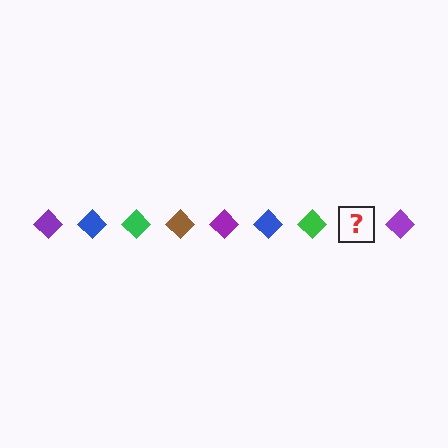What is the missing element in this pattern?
The missing element is a brown diamond.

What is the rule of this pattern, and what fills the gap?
The rule is that the pattern cycles through purple, blue, green, brown diamonds. The gap should be filled with a brown diamond.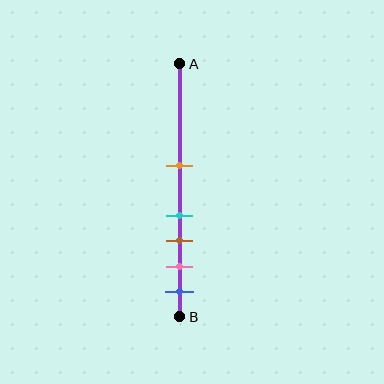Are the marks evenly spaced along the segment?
No, the marks are not evenly spaced.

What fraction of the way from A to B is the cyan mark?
The cyan mark is approximately 60% (0.6) of the way from A to B.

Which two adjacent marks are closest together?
The cyan and brown marks are the closest adjacent pair.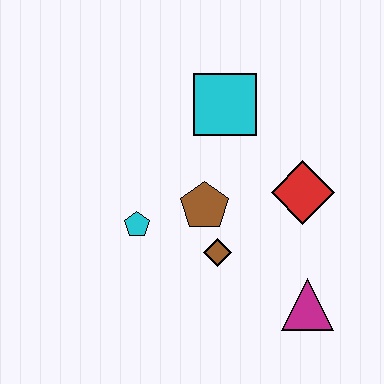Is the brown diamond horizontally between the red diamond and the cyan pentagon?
Yes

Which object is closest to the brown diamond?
The brown pentagon is closest to the brown diamond.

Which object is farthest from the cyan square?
The magenta triangle is farthest from the cyan square.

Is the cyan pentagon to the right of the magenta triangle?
No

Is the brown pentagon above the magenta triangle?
Yes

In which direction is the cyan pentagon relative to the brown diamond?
The cyan pentagon is to the left of the brown diamond.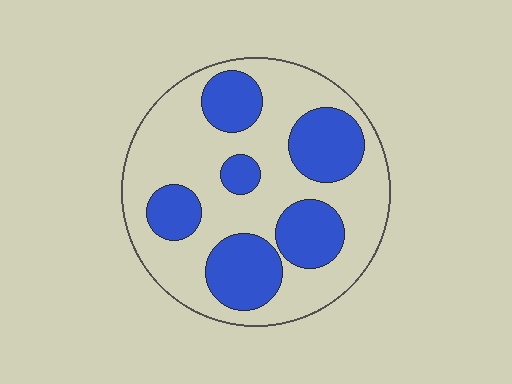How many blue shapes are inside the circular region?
6.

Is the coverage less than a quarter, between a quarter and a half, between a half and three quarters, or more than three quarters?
Between a quarter and a half.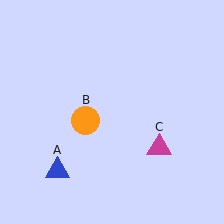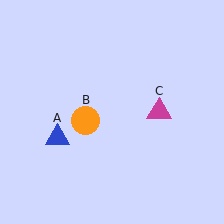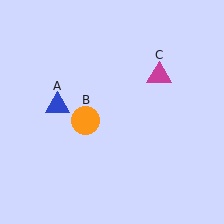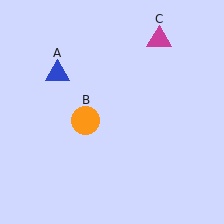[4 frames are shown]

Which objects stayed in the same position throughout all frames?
Orange circle (object B) remained stationary.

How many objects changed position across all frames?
2 objects changed position: blue triangle (object A), magenta triangle (object C).